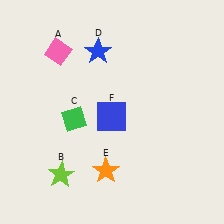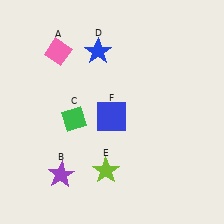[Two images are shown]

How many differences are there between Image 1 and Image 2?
There are 2 differences between the two images.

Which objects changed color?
B changed from lime to purple. E changed from orange to lime.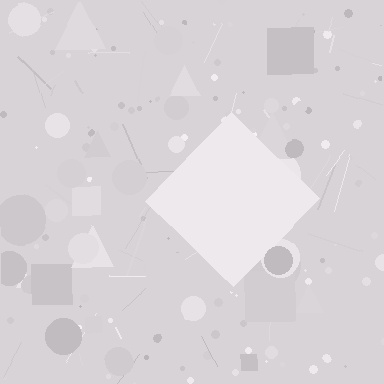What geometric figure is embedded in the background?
A diamond is embedded in the background.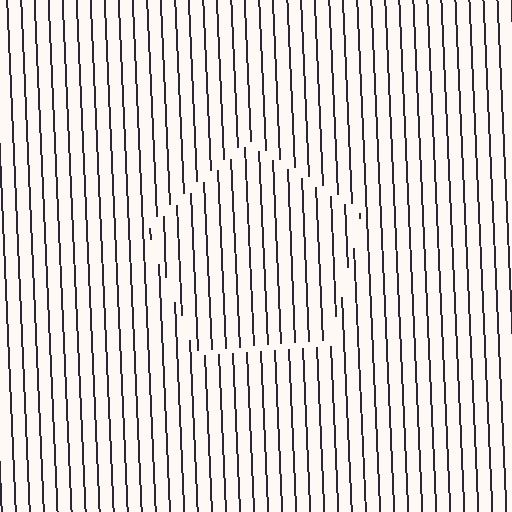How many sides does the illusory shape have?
5 sides — the line-ends trace a pentagon.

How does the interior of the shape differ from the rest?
The interior of the shape contains the same grating, shifted by half a period — the contour is defined by the phase discontinuity where line-ends from the inner and outer gratings abut.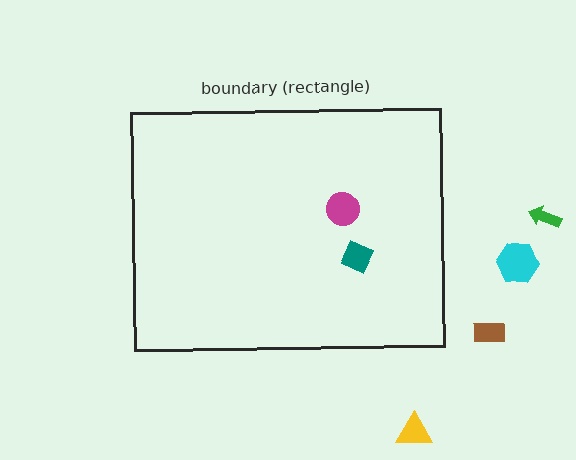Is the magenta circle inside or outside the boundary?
Inside.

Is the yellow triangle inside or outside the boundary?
Outside.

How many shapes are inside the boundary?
2 inside, 4 outside.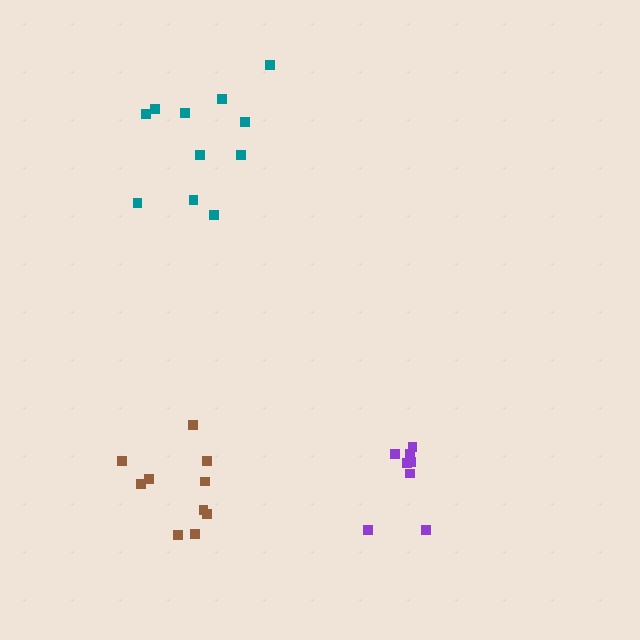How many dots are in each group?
Group 1: 10 dots, Group 2: 8 dots, Group 3: 11 dots (29 total).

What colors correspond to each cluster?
The clusters are colored: brown, purple, teal.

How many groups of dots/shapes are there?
There are 3 groups.